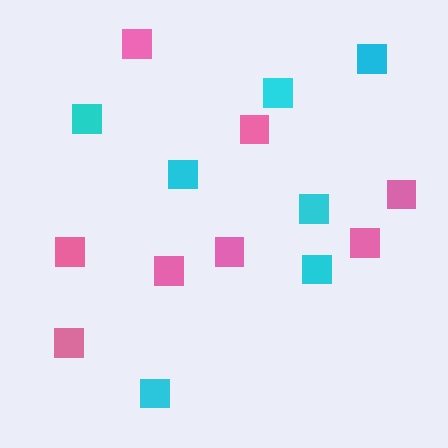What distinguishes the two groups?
There are 2 groups: one group of pink squares (8) and one group of cyan squares (7).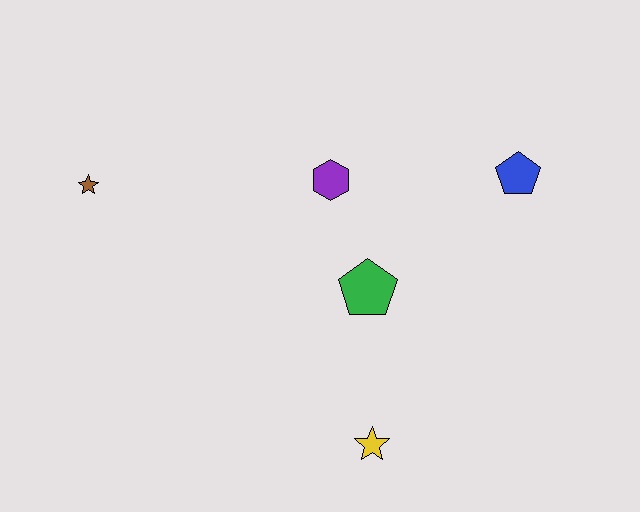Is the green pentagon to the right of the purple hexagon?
Yes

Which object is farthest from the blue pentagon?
The brown star is farthest from the blue pentagon.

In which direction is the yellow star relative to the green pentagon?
The yellow star is below the green pentagon.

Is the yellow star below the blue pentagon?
Yes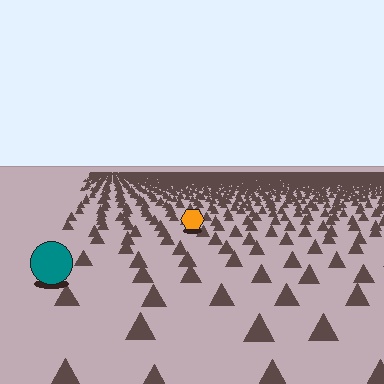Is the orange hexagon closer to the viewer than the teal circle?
No. The teal circle is closer — you can tell from the texture gradient: the ground texture is coarser near it.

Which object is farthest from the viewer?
The orange hexagon is farthest from the viewer. It appears smaller and the ground texture around it is denser.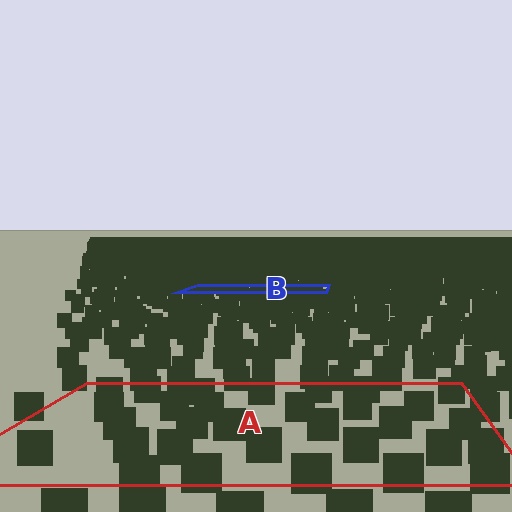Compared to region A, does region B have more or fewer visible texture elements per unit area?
Region B has more texture elements per unit area — they are packed more densely because it is farther away.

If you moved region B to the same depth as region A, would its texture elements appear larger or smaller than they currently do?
They would appear larger. At a closer depth, the same texture elements are projected at a bigger on-screen size.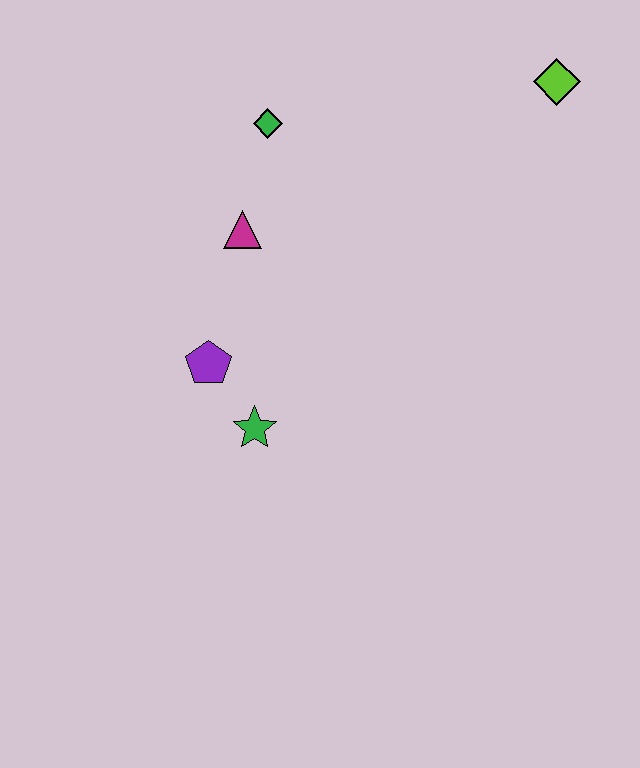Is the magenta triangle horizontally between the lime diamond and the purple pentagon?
Yes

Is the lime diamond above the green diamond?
Yes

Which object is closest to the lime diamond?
The green diamond is closest to the lime diamond.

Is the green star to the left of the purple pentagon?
No